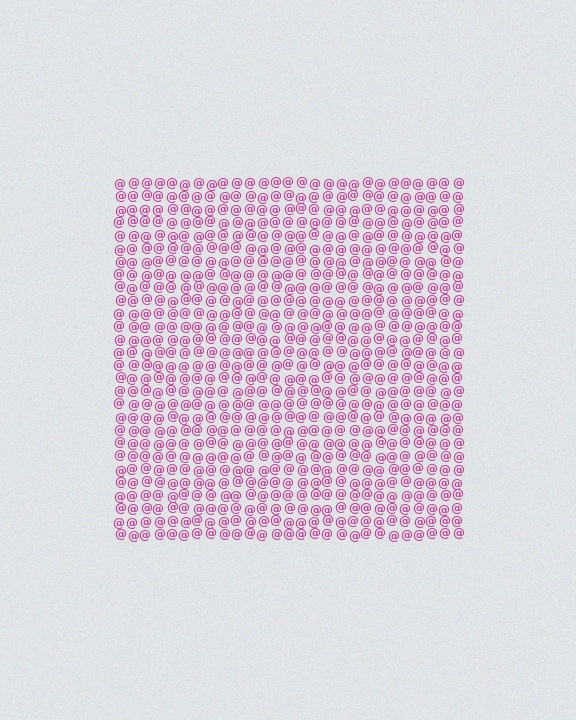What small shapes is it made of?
It is made of small at signs.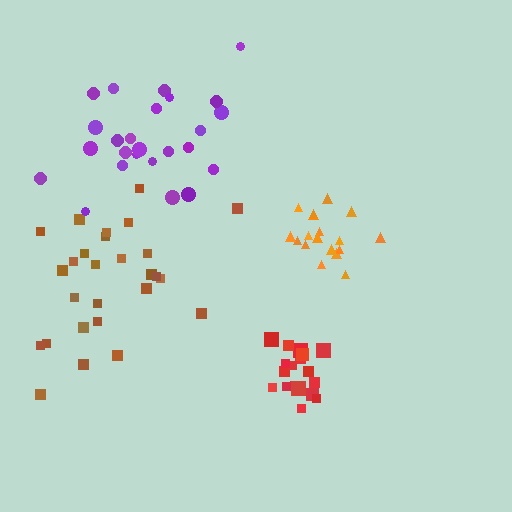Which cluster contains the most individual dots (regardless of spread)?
Brown (27).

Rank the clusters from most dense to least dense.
red, orange, purple, brown.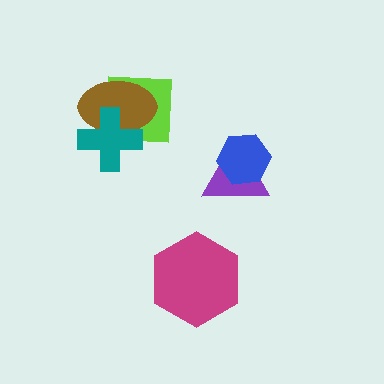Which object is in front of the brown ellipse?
The teal cross is in front of the brown ellipse.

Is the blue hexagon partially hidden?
No, no other shape covers it.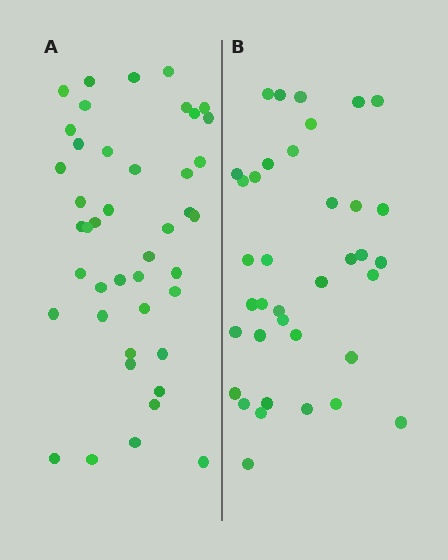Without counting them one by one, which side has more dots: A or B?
Region A (the left region) has more dots.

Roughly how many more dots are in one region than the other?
Region A has about 6 more dots than region B.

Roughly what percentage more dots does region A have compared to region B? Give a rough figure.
About 15% more.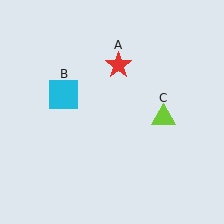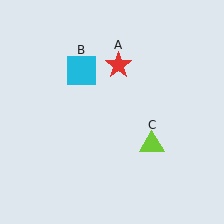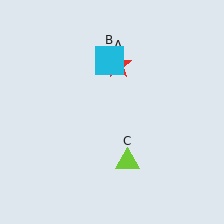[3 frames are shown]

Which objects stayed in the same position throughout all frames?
Red star (object A) remained stationary.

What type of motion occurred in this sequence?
The cyan square (object B), lime triangle (object C) rotated clockwise around the center of the scene.